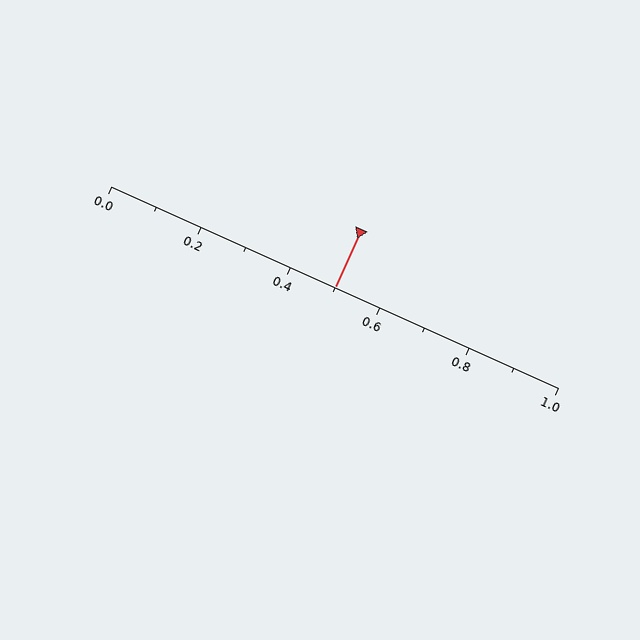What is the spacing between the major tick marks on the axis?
The major ticks are spaced 0.2 apart.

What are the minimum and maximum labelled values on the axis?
The axis runs from 0.0 to 1.0.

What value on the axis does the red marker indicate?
The marker indicates approximately 0.5.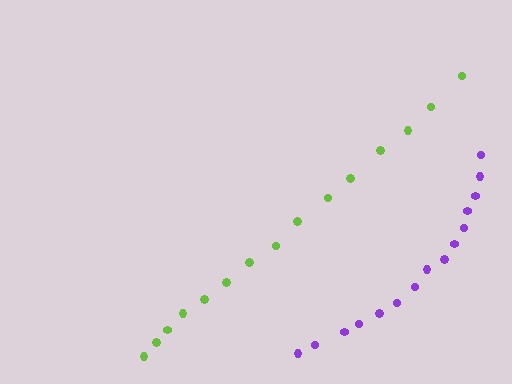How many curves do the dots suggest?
There are 2 distinct paths.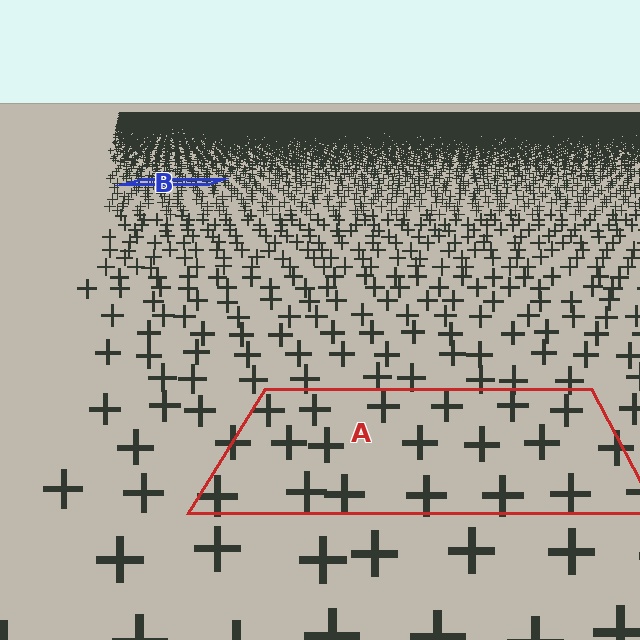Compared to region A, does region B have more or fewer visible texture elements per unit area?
Region B has more texture elements per unit area — they are packed more densely because it is farther away.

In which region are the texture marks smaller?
The texture marks are smaller in region B, because it is farther away.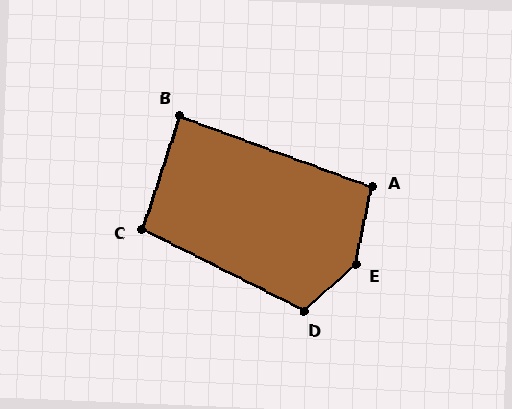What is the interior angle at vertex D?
Approximately 112 degrees (obtuse).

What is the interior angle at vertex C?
Approximately 98 degrees (obtuse).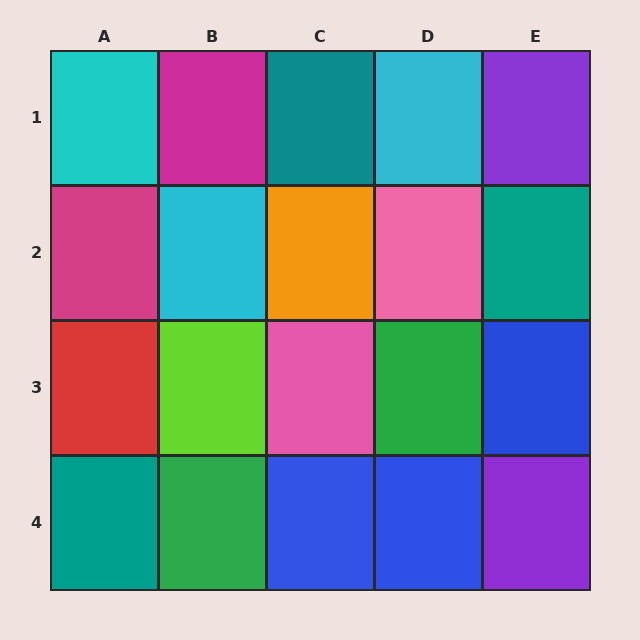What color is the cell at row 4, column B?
Green.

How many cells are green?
2 cells are green.